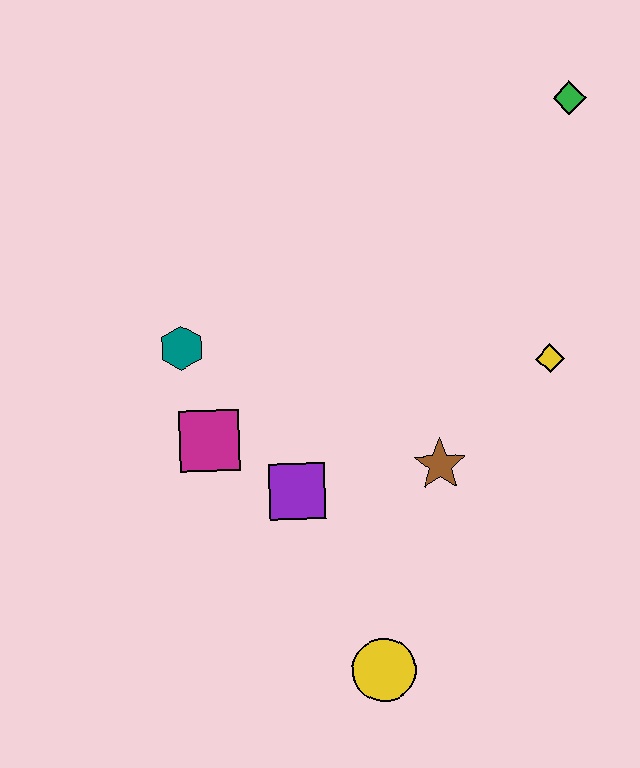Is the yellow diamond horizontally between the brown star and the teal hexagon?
No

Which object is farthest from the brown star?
The green diamond is farthest from the brown star.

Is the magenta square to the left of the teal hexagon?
No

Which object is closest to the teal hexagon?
The magenta square is closest to the teal hexagon.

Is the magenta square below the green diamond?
Yes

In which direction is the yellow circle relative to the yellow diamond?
The yellow circle is below the yellow diamond.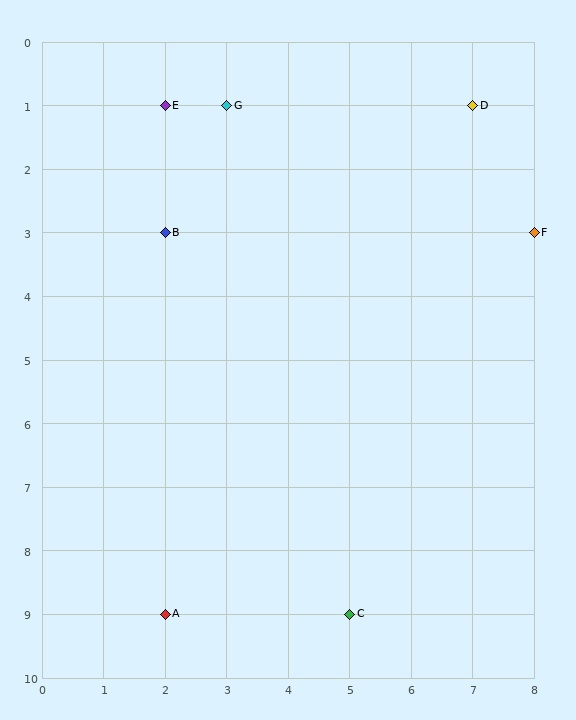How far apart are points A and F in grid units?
Points A and F are 6 columns and 6 rows apart (about 8.5 grid units diagonally).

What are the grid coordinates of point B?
Point B is at grid coordinates (2, 3).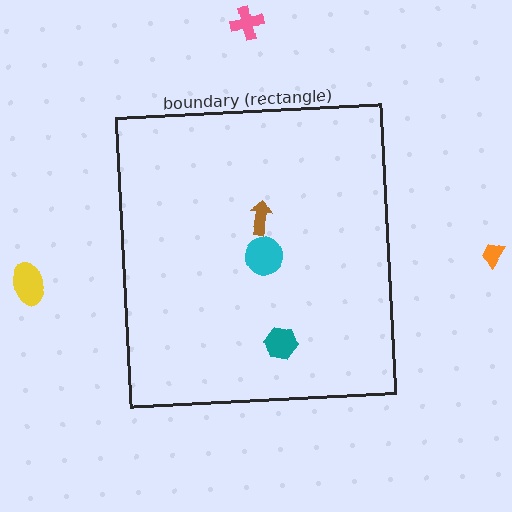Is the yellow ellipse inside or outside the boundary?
Outside.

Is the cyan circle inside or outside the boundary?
Inside.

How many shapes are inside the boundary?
3 inside, 3 outside.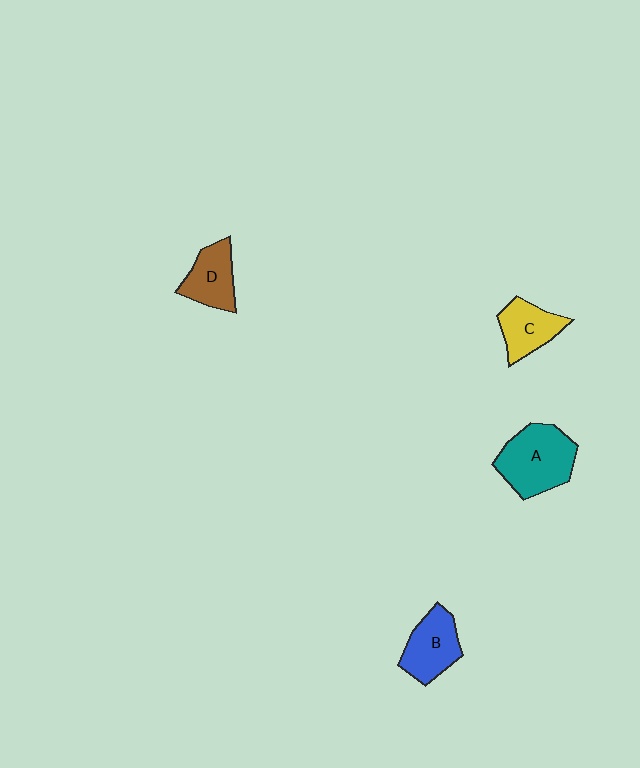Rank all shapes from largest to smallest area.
From largest to smallest: A (teal), B (blue), D (brown), C (yellow).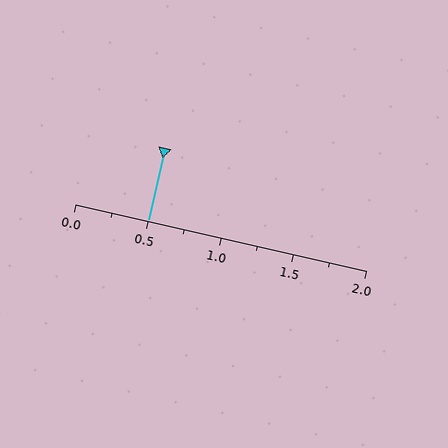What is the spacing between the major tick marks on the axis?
The major ticks are spaced 0.5 apart.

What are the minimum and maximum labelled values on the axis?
The axis runs from 0.0 to 2.0.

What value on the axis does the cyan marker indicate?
The marker indicates approximately 0.5.